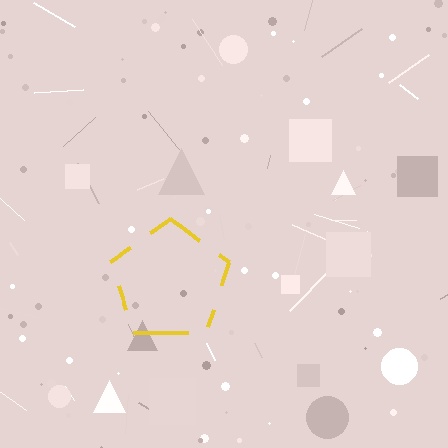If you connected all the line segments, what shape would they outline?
They would outline a pentagon.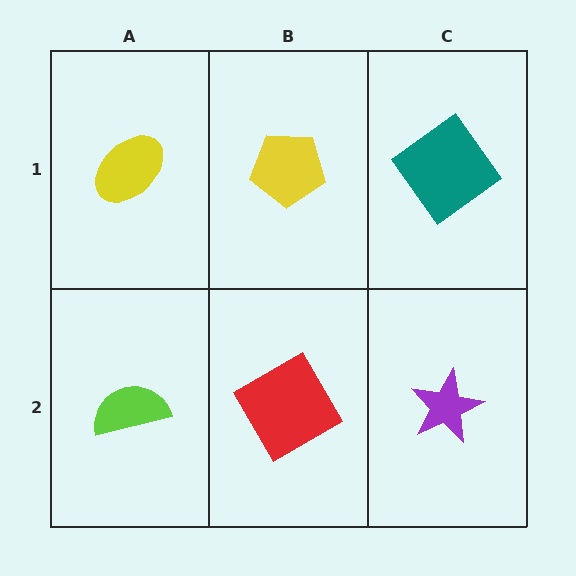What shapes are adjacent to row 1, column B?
A red square (row 2, column B), a yellow ellipse (row 1, column A), a teal diamond (row 1, column C).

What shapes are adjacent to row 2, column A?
A yellow ellipse (row 1, column A), a red square (row 2, column B).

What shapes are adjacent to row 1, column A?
A lime semicircle (row 2, column A), a yellow pentagon (row 1, column B).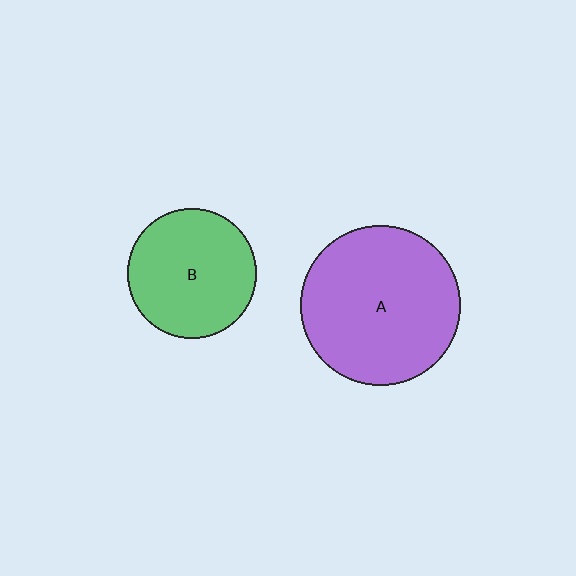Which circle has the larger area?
Circle A (purple).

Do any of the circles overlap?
No, none of the circles overlap.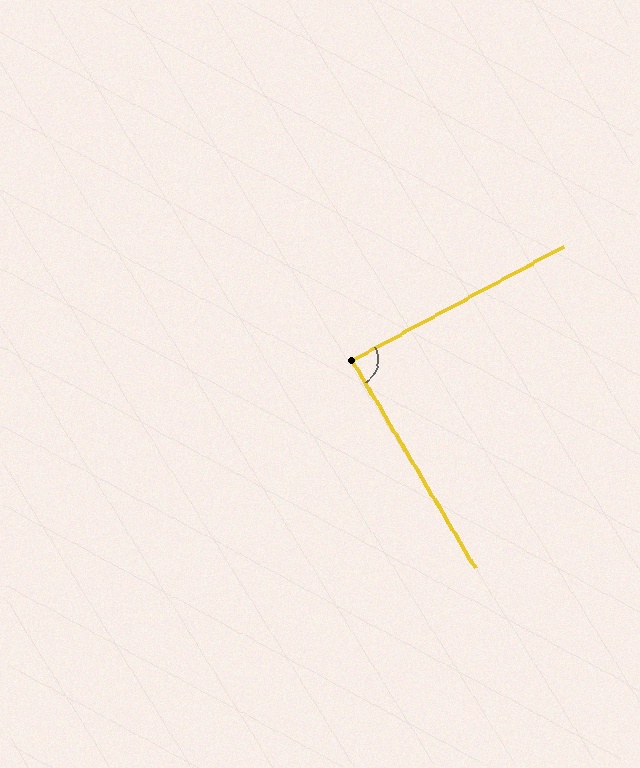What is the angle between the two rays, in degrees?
Approximately 87 degrees.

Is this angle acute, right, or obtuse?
It is approximately a right angle.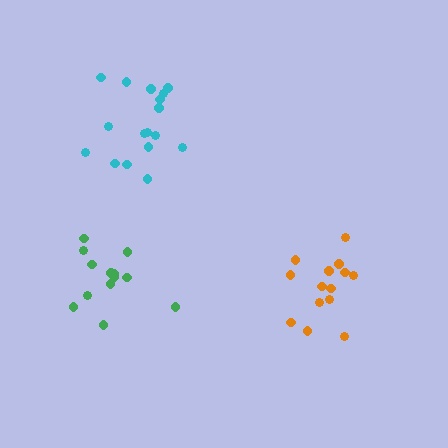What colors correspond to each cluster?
The clusters are colored: green, orange, cyan.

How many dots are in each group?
Group 1: 13 dots, Group 2: 14 dots, Group 3: 17 dots (44 total).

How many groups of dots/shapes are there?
There are 3 groups.